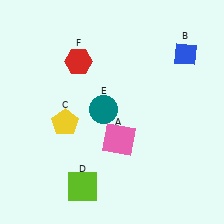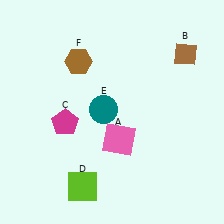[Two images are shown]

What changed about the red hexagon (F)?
In Image 1, F is red. In Image 2, it changed to brown.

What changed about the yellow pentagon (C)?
In Image 1, C is yellow. In Image 2, it changed to magenta.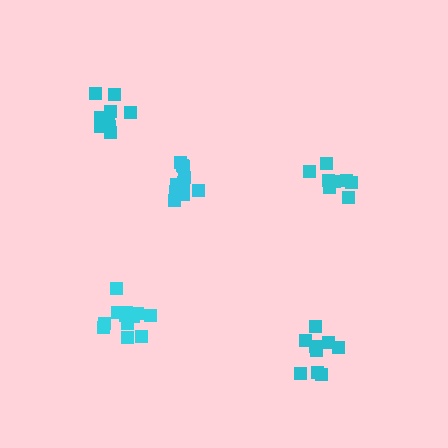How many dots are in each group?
Group 1: 10 dots, Group 2: 12 dots, Group 3: 8 dots, Group 4: 9 dots, Group 5: 9 dots (48 total).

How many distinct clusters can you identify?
There are 5 distinct clusters.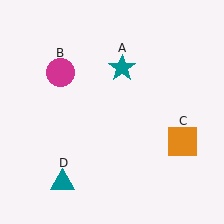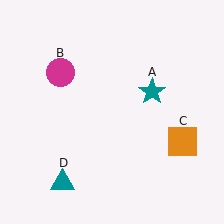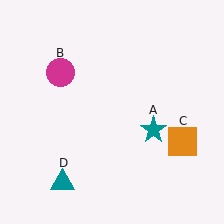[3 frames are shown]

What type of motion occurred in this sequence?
The teal star (object A) rotated clockwise around the center of the scene.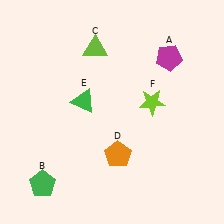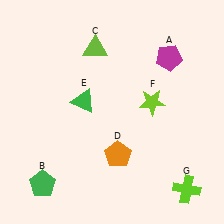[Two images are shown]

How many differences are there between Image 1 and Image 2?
There is 1 difference between the two images.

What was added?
A lime cross (G) was added in Image 2.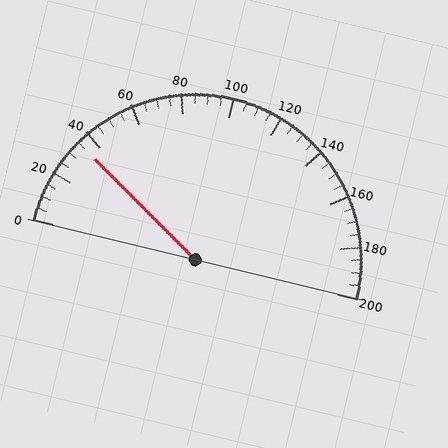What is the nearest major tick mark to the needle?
The nearest major tick mark is 40.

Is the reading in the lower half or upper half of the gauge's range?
The reading is in the lower half of the range (0 to 200).